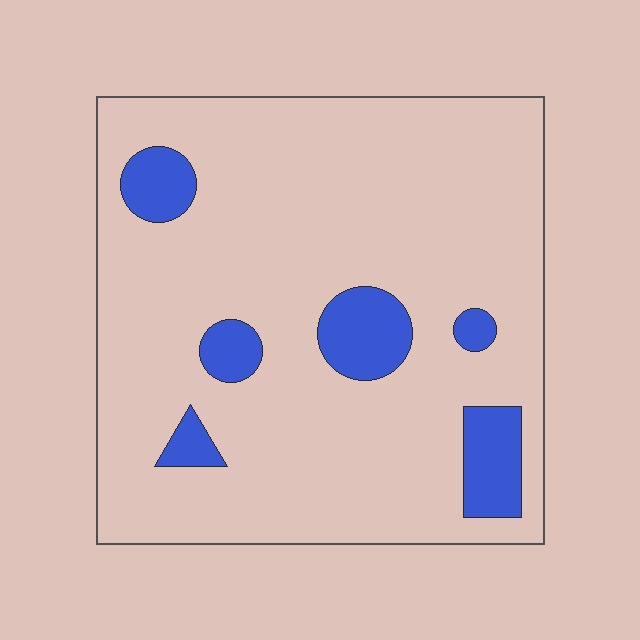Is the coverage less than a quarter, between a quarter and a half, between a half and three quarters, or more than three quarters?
Less than a quarter.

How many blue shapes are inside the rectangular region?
6.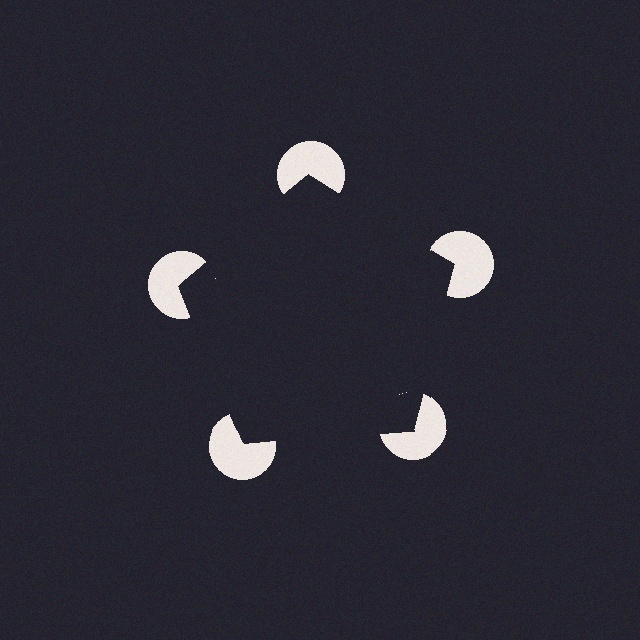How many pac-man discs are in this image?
There are 5 — one at each vertex of the illusory pentagon.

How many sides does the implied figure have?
5 sides.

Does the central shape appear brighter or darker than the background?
It typically appears slightly darker than the background, even though no actual brightness change is drawn.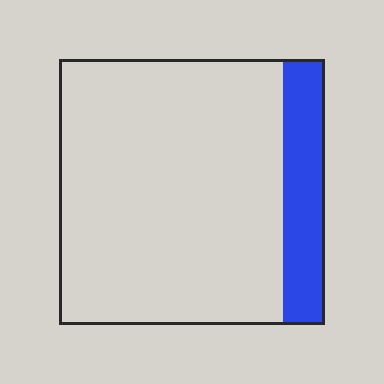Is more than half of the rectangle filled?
No.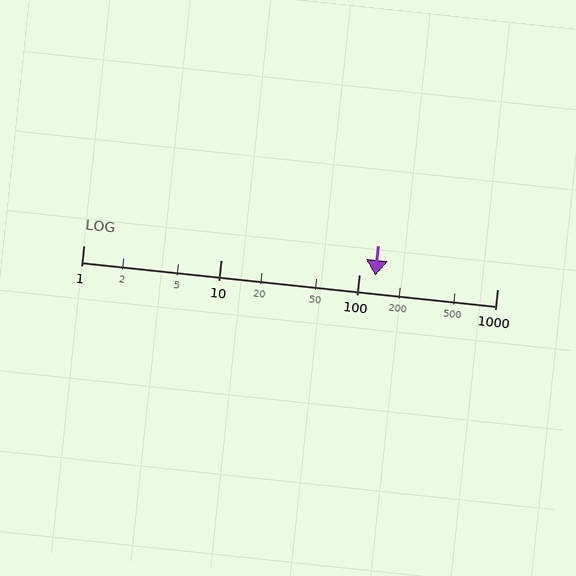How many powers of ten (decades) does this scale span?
The scale spans 3 decades, from 1 to 1000.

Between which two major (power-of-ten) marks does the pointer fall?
The pointer is between 100 and 1000.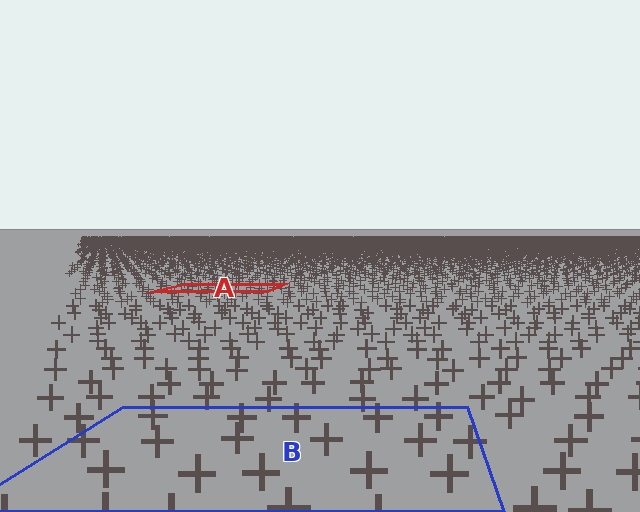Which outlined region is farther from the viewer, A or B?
Region A is farther from the viewer — the texture elements inside it appear smaller and more densely packed.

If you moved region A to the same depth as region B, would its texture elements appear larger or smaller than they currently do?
They would appear larger. At a closer depth, the same texture elements are projected at a bigger on-screen size.